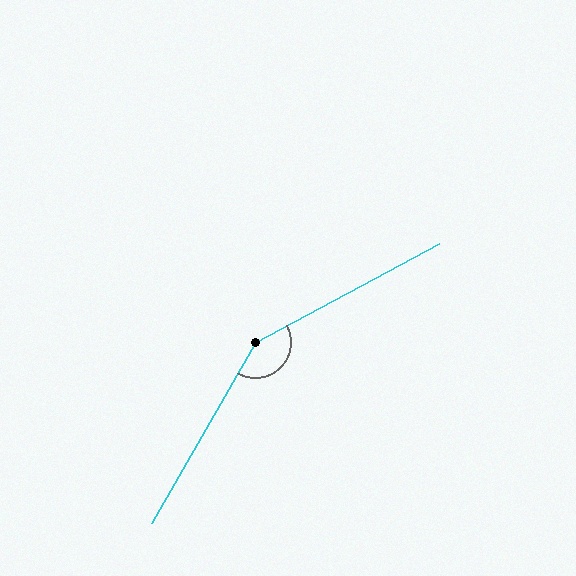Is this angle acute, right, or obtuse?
It is obtuse.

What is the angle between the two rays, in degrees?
Approximately 148 degrees.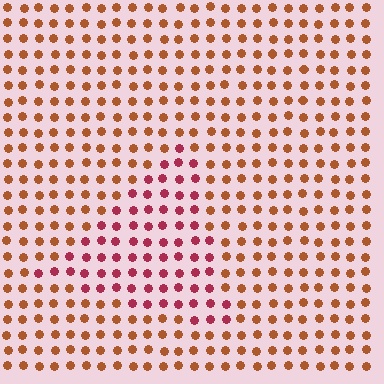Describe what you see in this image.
The image is filled with small brown elements in a uniform arrangement. A triangle-shaped region is visible where the elements are tinted to a slightly different hue, forming a subtle color boundary.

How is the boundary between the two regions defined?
The boundary is defined purely by a slight shift in hue (about 39 degrees). Spacing, size, and orientation are identical on both sides.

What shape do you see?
I see a triangle.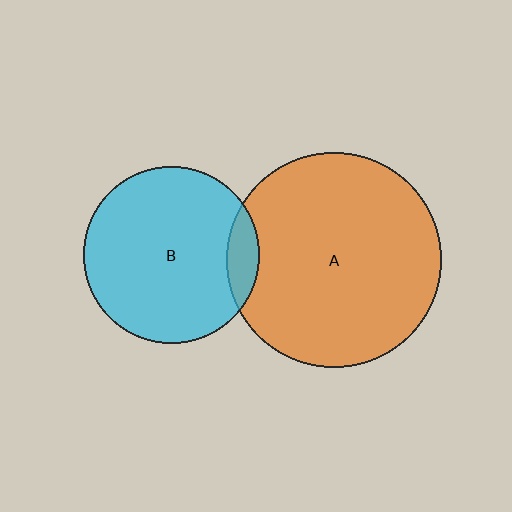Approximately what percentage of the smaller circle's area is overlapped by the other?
Approximately 10%.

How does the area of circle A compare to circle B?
Approximately 1.5 times.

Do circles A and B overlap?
Yes.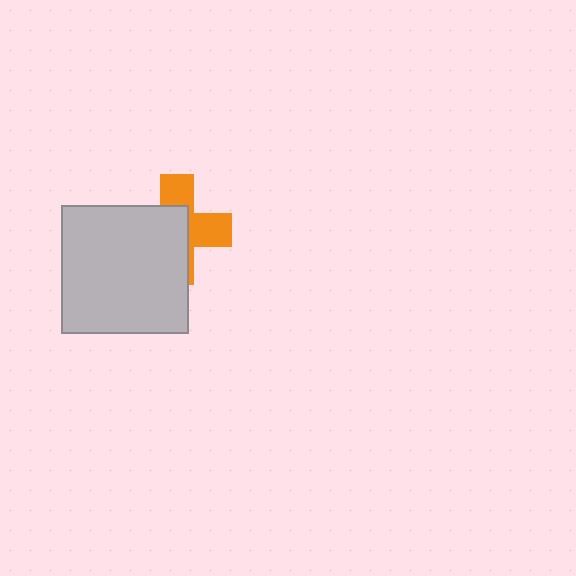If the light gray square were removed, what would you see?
You would see the complete orange cross.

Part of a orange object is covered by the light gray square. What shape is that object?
It is a cross.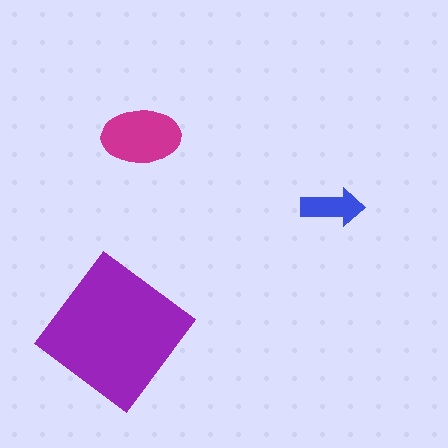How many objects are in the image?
There are 3 objects in the image.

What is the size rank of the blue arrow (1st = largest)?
3rd.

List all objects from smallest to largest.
The blue arrow, the magenta ellipse, the purple diamond.